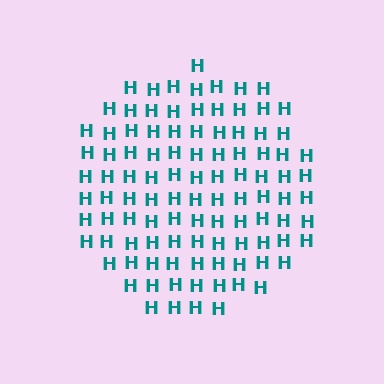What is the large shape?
The large shape is a circle.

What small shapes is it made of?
It is made of small letter H's.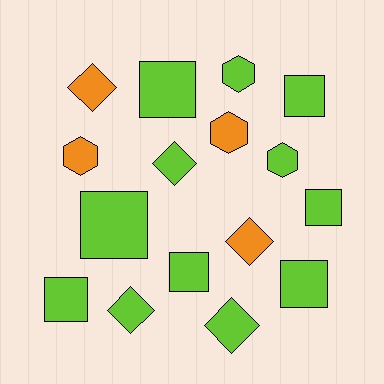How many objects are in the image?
There are 16 objects.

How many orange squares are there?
There are no orange squares.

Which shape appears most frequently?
Square, with 7 objects.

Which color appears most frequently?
Lime, with 12 objects.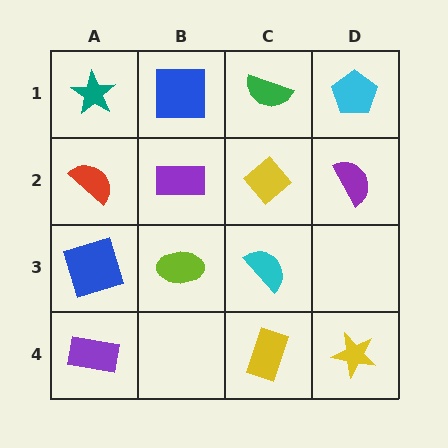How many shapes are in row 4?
3 shapes.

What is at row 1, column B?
A blue square.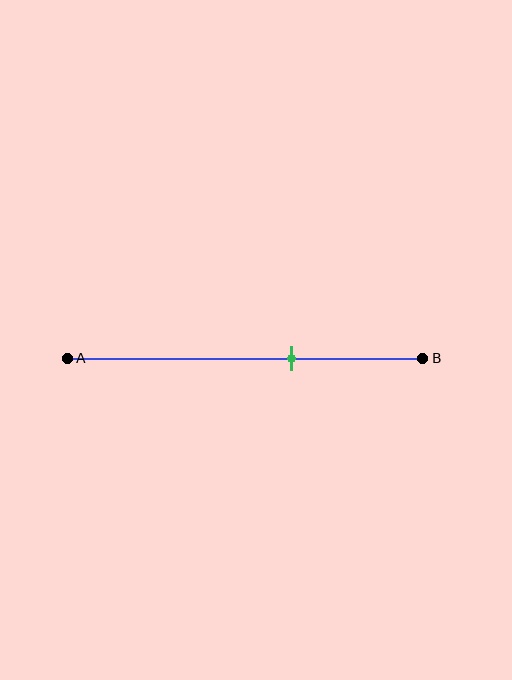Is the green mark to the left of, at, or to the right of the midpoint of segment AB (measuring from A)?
The green mark is to the right of the midpoint of segment AB.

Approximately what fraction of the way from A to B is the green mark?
The green mark is approximately 65% of the way from A to B.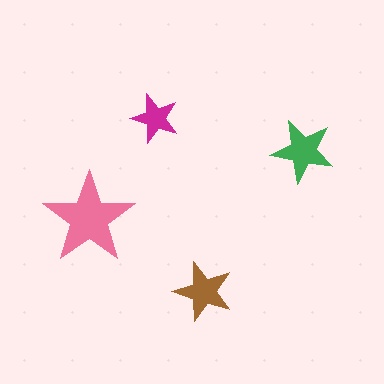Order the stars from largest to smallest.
the pink one, the green one, the brown one, the magenta one.